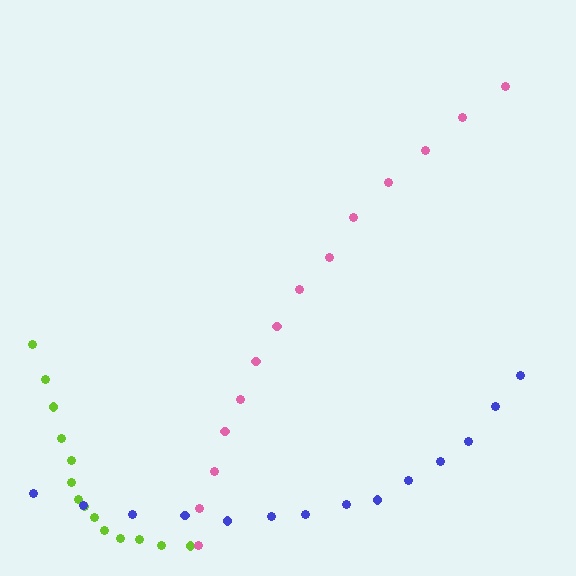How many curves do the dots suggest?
There are 3 distinct paths.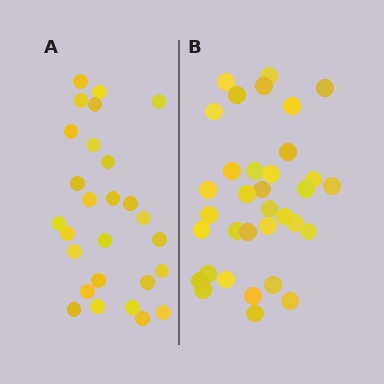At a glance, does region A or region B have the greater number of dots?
Region B (the right region) has more dots.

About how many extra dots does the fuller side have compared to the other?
Region B has roughly 8 or so more dots than region A.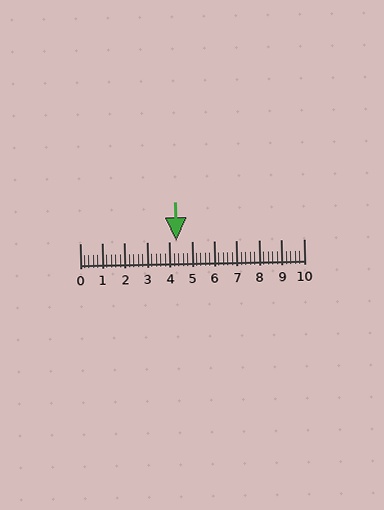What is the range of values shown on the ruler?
The ruler shows values from 0 to 10.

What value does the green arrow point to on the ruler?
The green arrow points to approximately 4.3.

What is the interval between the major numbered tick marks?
The major tick marks are spaced 1 units apart.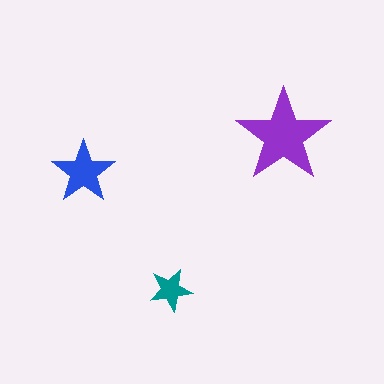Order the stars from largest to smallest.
the purple one, the blue one, the teal one.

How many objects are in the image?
There are 3 objects in the image.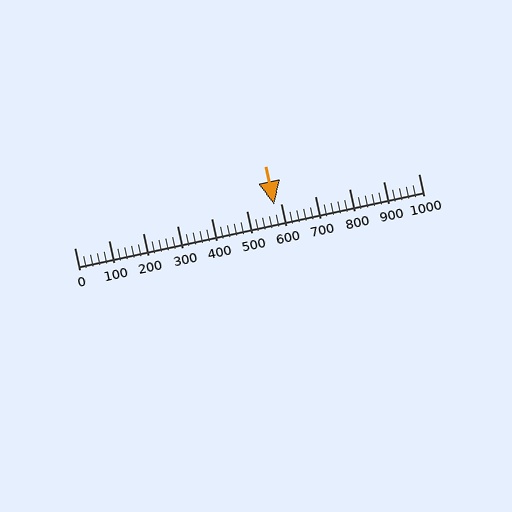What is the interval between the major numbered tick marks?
The major tick marks are spaced 100 units apart.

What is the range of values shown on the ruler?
The ruler shows values from 0 to 1000.